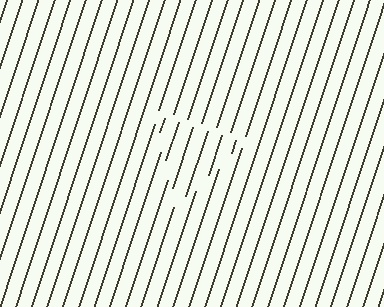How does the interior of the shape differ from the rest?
The interior of the shape contains the same grating, shifted by half a period — the contour is defined by the phase discontinuity where line-ends from the inner and outer gratings abut.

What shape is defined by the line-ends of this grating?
An illusory triangle. The interior of the shape contains the same grating, shifted by half a period — the contour is defined by the phase discontinuity where line-ends from the inner and outer gratings abut.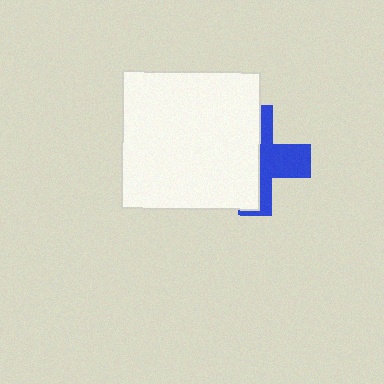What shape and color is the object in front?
The object in front is a white square.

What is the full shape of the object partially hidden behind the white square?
The partially hidden object is a blue cross.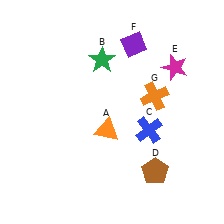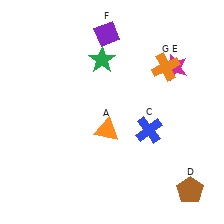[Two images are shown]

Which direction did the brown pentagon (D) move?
The brown pentagon (D) moved right.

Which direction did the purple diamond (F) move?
The purple diamond (F) moved left.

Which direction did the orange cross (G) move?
The orange cross (G) moved up.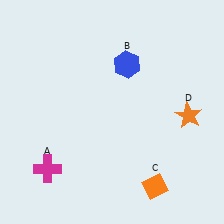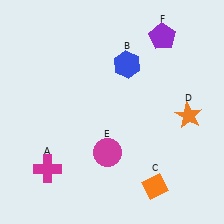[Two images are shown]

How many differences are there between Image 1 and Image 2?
There are 2 differences between the two images.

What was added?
A magenta circle (E), a purple pentagon (F) were added in Image 2.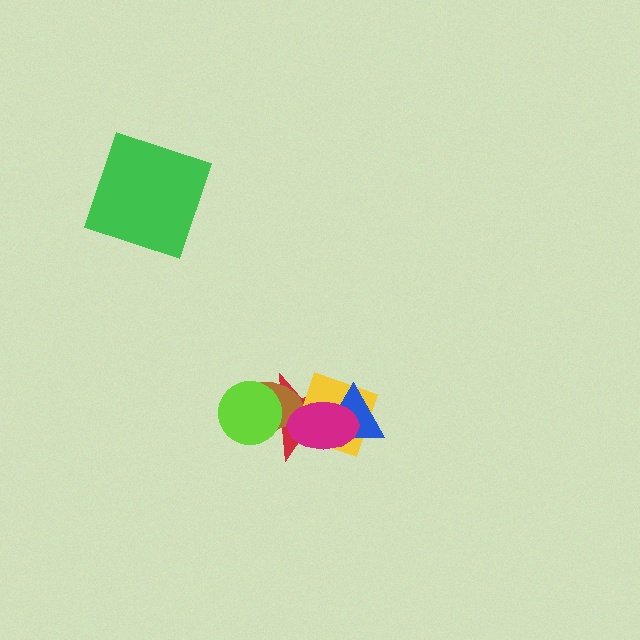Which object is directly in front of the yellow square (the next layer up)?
The blue triangle is directly in front of the yellow square.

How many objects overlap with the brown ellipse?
3 objects overlap with the brown ellipse.